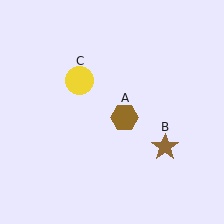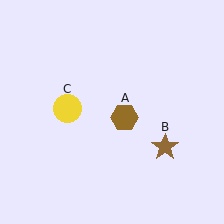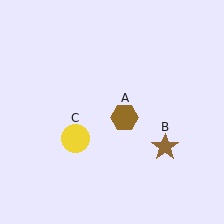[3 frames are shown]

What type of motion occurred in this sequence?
The yellow circle (object C) rotated counterclockwise around the center of the scene.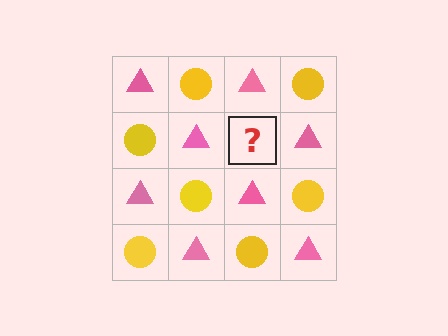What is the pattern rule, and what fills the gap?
The rule is that it alternates pink triangle and yellow circle in a checkerboard pattern. The gap should be filled with a yellow circle.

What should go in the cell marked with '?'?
The missing cell should contain a yellow circle.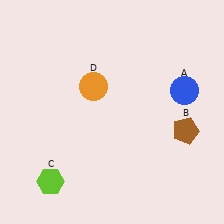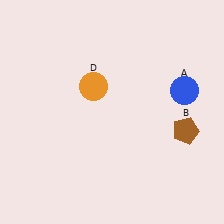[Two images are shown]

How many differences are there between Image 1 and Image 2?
There is 1 difference between the two images.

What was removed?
The lime hexagon (C) was removed in Image 2.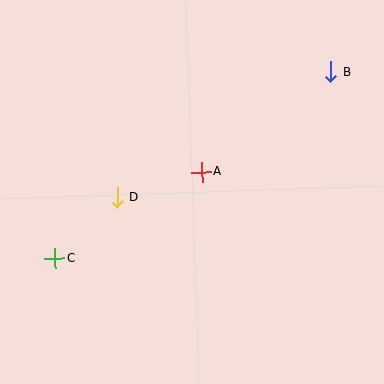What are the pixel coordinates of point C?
Point C is at (55, 259).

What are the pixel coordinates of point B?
Point B is at (331, 72).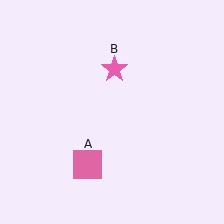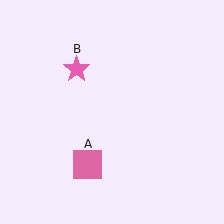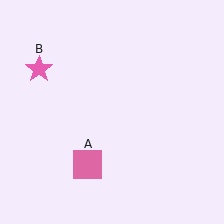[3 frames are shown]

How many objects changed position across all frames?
1 object changed position: pink star (object B).